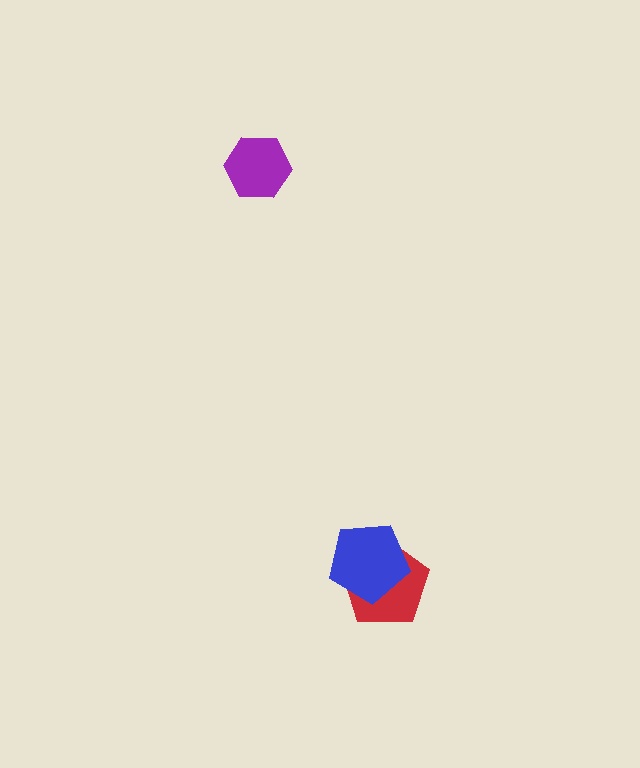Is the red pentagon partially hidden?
Yes, it is partially covered by another shape.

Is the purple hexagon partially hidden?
No, no other shape covers it.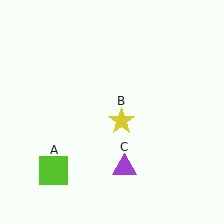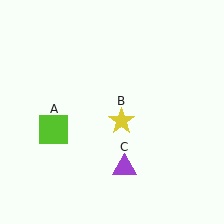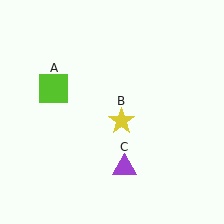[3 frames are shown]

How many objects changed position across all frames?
1 object changed position: lime square (object A).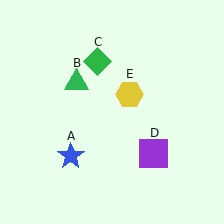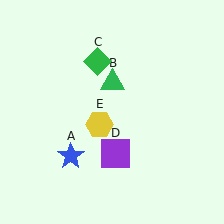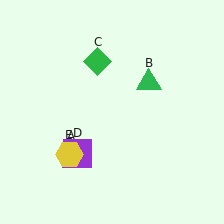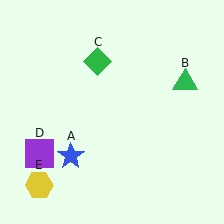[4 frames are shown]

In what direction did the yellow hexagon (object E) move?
The yellow hexagon (object E) moved down and to the left.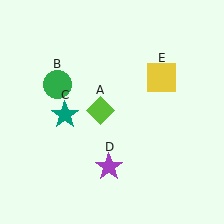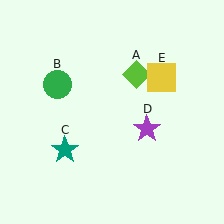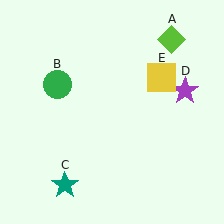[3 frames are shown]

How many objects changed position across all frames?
3 objects changed position: lime diamond (object A), teal star (object C), purple star (object D).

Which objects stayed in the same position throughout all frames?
Green circle (object B) and yellow square (object E) remained stationary.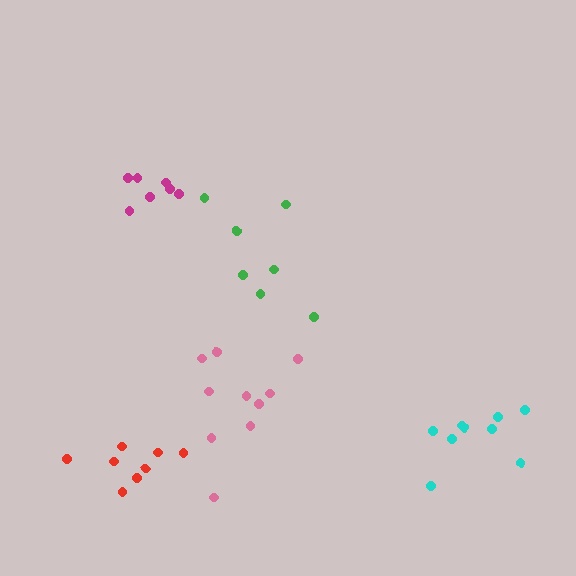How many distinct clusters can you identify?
There are 5 distinct clusters.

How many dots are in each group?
Group 1: 7 dots, Group 2: 10 dots, Group 3: 9 dots, Group 4: 7 dots, Group 5: 8 dots (41 total).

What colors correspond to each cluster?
The clusters are colored: green, pink, cyan, magenta, red.